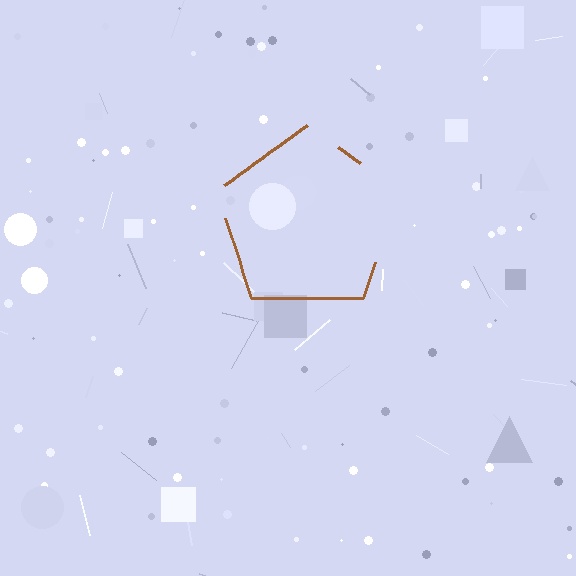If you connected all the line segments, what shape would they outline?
They would outline a pentagon.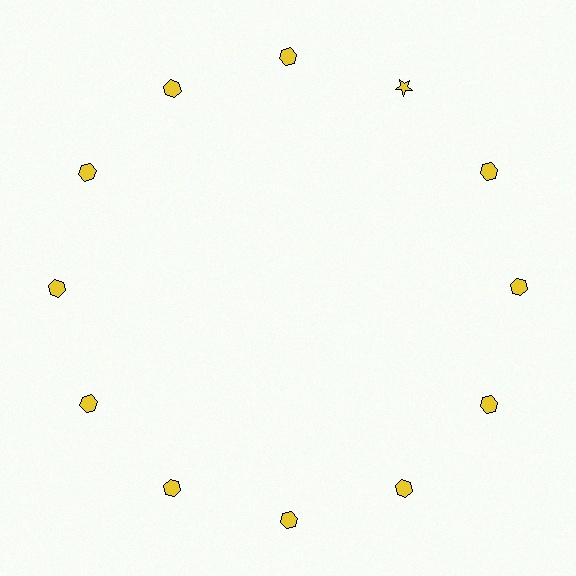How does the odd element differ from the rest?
It has a different shape: star instead of hexagon.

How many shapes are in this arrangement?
There are 12 shapes arranged in a ring pattern.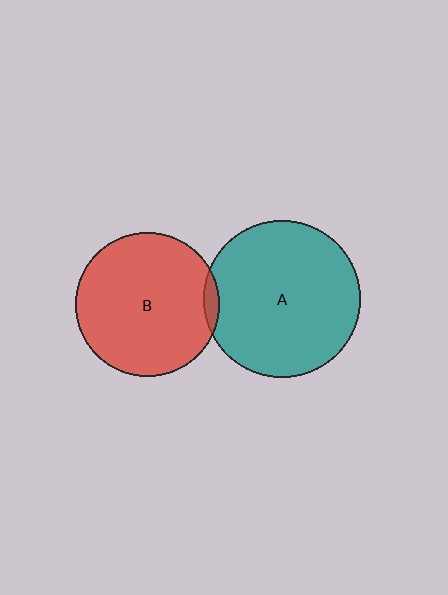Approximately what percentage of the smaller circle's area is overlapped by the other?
Approximately 5%.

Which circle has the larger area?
Circle A (teal).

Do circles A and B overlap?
Yes.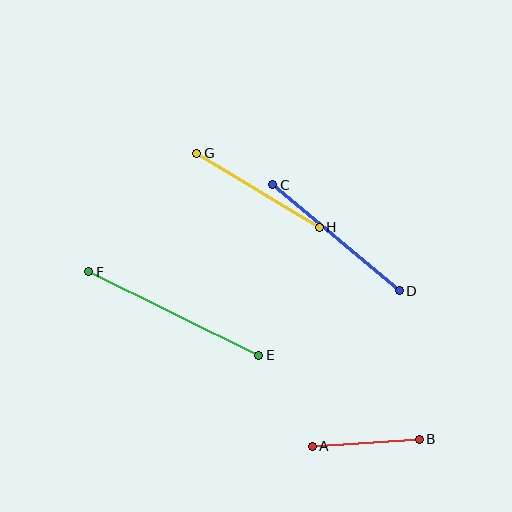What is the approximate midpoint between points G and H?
The midpoint is at approximately (258, 190) pixels.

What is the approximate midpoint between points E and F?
The midpoint is at approximately (174, 313) pixels.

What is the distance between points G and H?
The distance is approximately 143 pixels.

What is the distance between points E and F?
The distance is approximately 189 pixels.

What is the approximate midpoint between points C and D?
The midpoint is at approximately (336, 238) pixels.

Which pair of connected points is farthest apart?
Points E and F are farthest apart.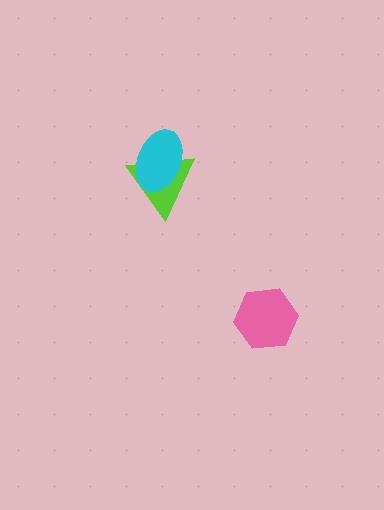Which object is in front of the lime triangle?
The cyan ellipse is in front of the lime triangle.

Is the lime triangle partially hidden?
Yes, it is partially covered by another shape.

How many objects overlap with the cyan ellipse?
1 object overlaps with the cyan ellipse.